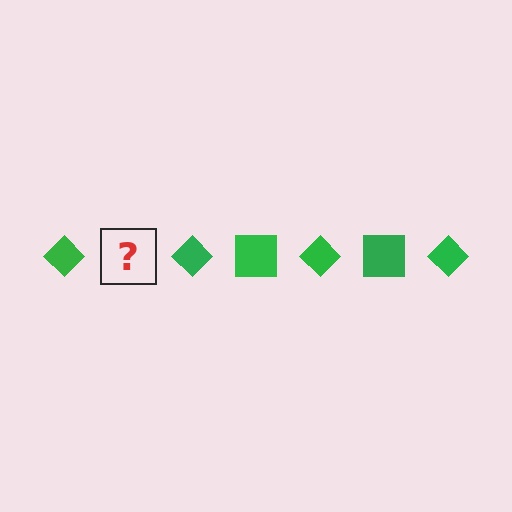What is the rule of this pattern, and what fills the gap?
The rule is that the pattern cycles through diamond, square shapes in green. The gap should be filled with a green square.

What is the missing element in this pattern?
The missing element is a green square.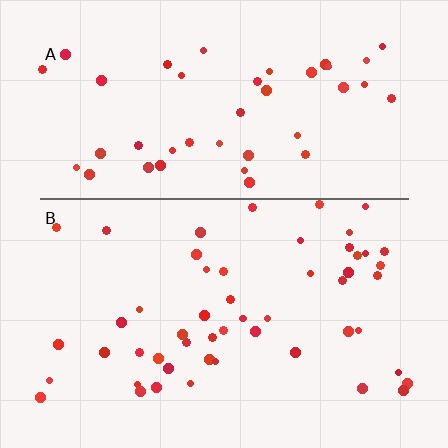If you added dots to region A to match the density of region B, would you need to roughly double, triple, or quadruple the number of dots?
Approximately double.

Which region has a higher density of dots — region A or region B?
B (the bottom).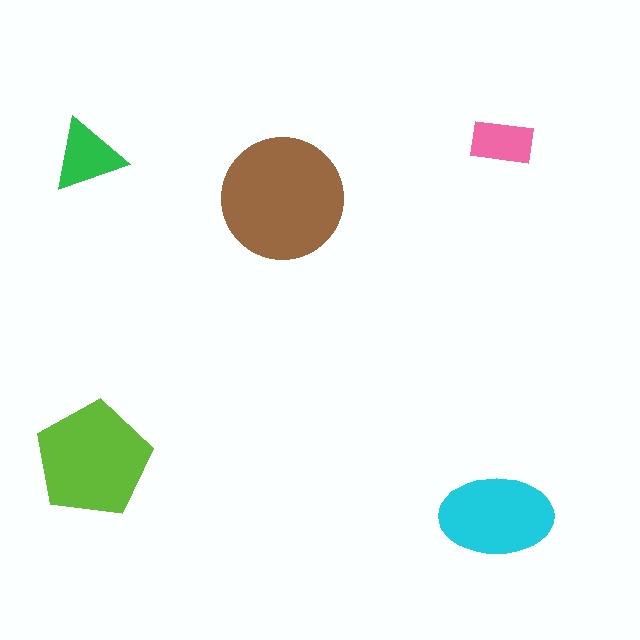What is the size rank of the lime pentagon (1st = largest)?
2nd.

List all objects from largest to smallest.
The brown circle, the lime pentagon, the cyan ellipse, the green triangle, the pink rectangle.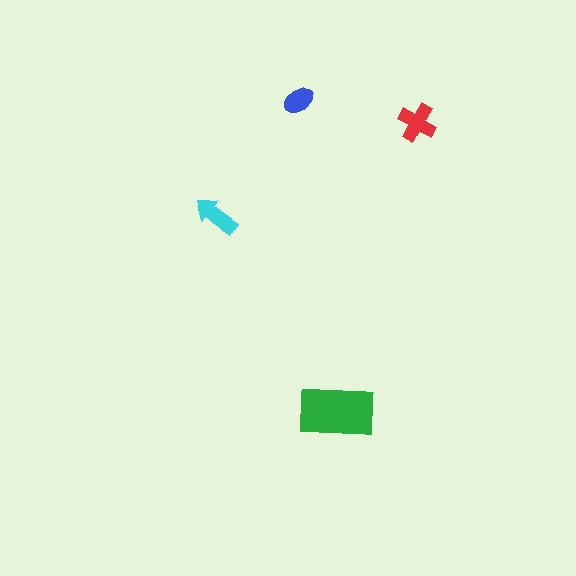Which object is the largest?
The green rectangle.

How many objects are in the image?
There are 4 objects in the image.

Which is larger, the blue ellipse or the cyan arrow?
The cyan arrow.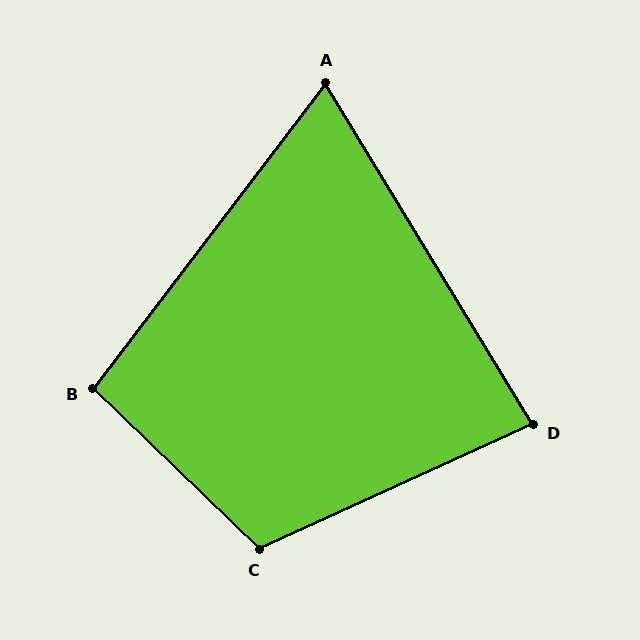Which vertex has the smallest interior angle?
A, at approximately 69 degrees.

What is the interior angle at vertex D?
Approximately 83 degrees (acute).